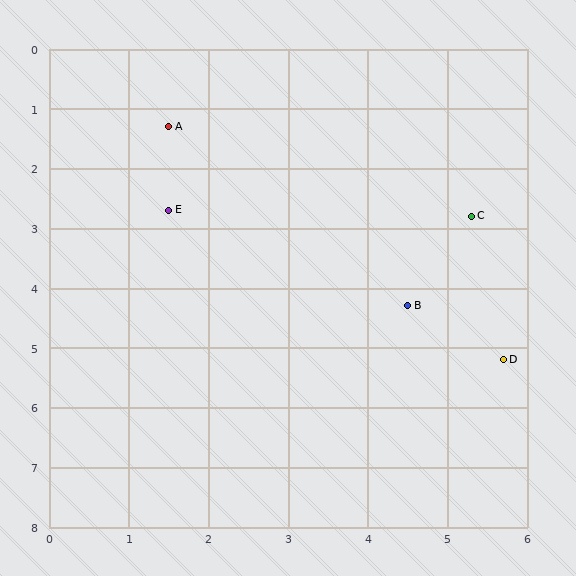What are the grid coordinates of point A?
Point A is at approximately (1.5, 1.3).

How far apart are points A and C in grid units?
Points A and C are about 4.1 grid units apart.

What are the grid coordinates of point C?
Point C is at approximately (5.3, 2.8).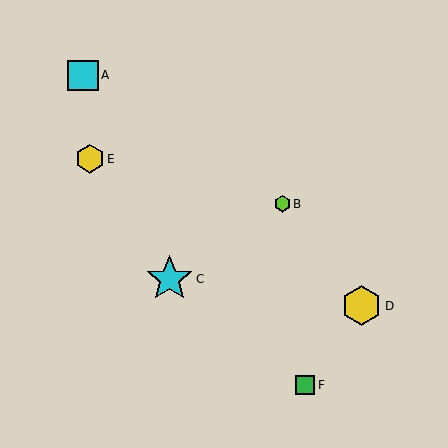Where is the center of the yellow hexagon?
The center of the yellow hexagon is at (362, 306).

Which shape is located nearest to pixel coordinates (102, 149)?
The yellow hexagon (labeled E) at (90, 159) is nearest to that location.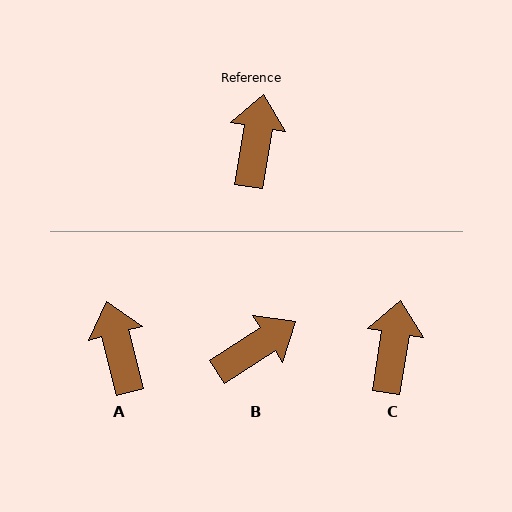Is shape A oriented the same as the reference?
No, it is off by about 24 degrees.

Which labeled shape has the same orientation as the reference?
C.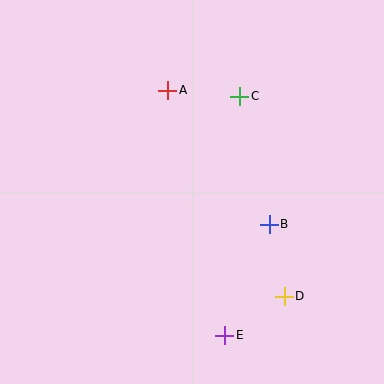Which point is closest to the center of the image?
Point B at (269, 224) is closest to the center.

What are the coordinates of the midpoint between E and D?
The midpoint between E and D is at (254, 316).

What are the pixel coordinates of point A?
Point A is at (168, 90).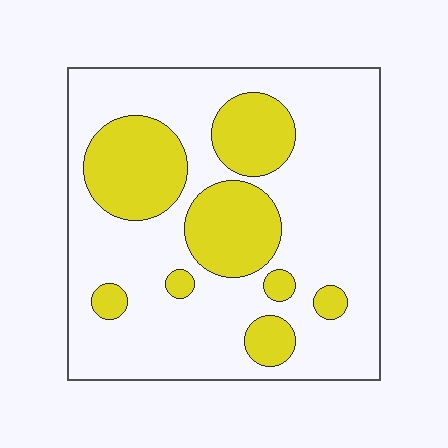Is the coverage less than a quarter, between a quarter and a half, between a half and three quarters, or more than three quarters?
Between a quarter and a half.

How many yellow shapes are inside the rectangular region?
8.